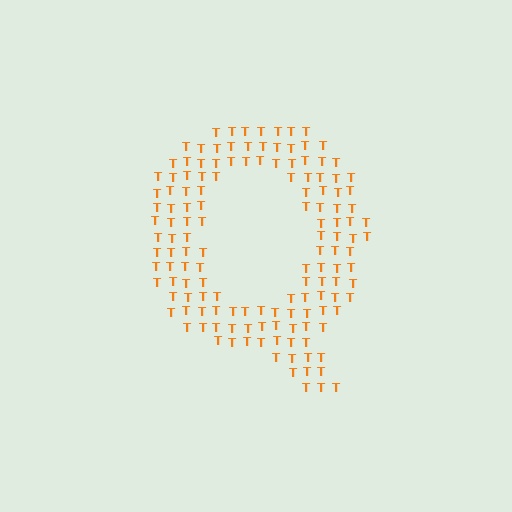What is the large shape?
The large shape is the letter Q.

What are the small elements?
The small elements are letter T's.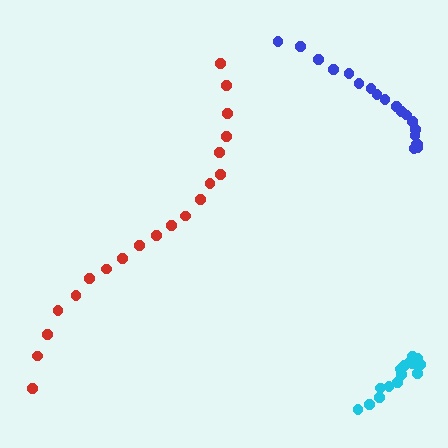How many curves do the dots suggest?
There are 3 distinct paths.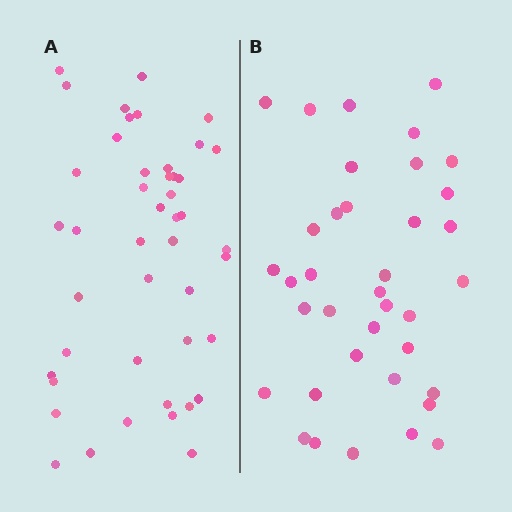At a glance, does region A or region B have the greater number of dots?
Region A (the left region) has more dots.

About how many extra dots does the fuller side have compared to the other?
Region A has roughly 8 or so more dots than region B.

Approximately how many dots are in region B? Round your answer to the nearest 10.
About 40 dots. (The exact count is 37, which rounds to 40.)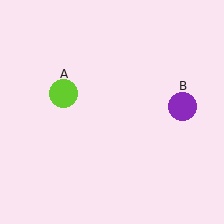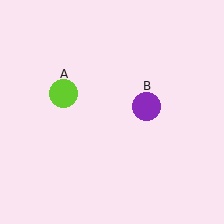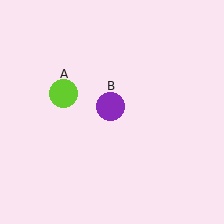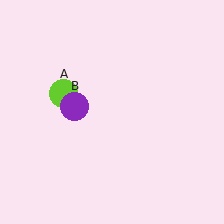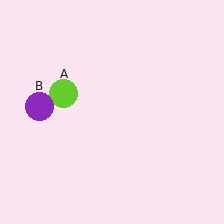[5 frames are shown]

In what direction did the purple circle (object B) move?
The purple circle (object B) moved left.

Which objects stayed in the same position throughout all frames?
Lime circle (object A) remained stationary.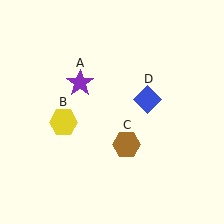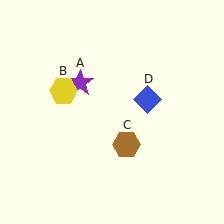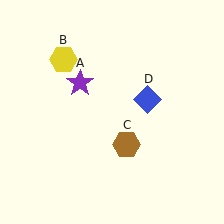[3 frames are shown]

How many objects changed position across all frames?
1 object changed position: yellow hexagon (object B).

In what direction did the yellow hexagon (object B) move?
The yellow hexagon (object B) moved up.